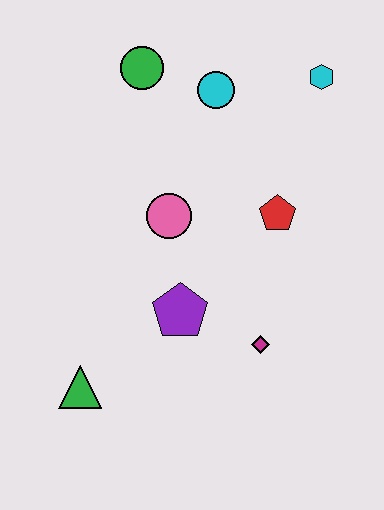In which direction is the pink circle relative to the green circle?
The pink circle is below the green circle.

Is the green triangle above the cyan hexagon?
No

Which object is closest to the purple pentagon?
The magenta diamond is closest to the purple pentagon.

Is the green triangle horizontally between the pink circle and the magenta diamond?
No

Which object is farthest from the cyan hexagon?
The green triangle is farthest from the cyan hexagon.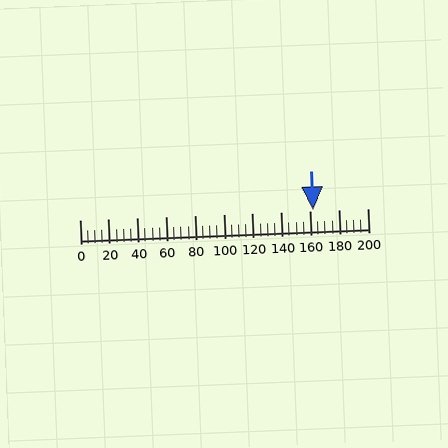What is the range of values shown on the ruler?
The ruler shows values from 0 to 200.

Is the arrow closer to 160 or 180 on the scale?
The arrow is closer to 160.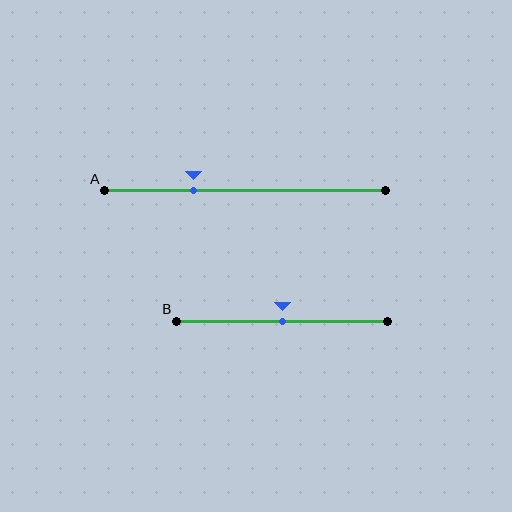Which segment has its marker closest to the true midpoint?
Segment B has its marker closest to the true midpoint.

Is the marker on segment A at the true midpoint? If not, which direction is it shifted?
No, the marker on segment A is shifted to the left by about 18% of the segment length.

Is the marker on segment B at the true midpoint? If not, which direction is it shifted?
Yes, the marker on segment B is at the true midpoint.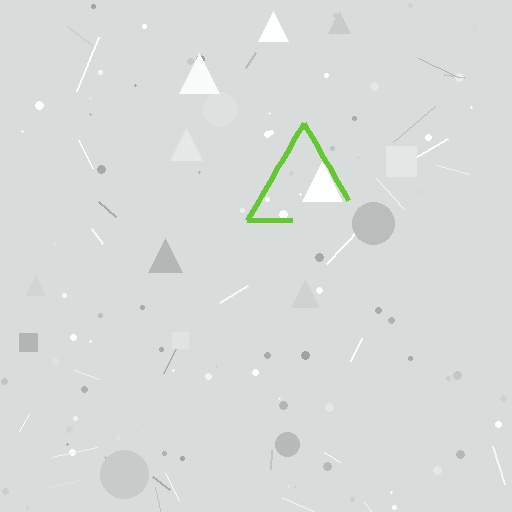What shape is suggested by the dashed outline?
The dashed outline suggests a triangle.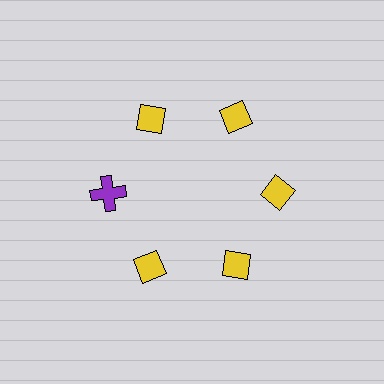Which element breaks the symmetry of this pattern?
The purple cross at roughly the 9 o'clock position breaks the symmetry. All other shapes are yellow diamonds.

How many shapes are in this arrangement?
There are 6 shapes arranged in a ring pattern.